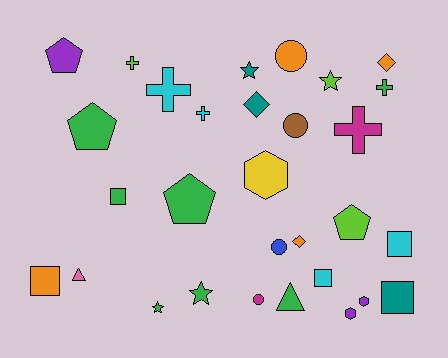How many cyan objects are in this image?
There are 4 cyan objects.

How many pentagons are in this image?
There are 4 pentagons.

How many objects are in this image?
There are 30 objects.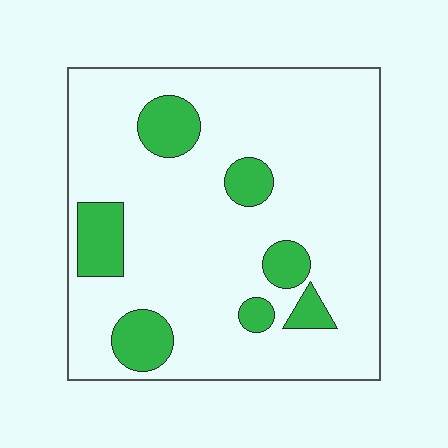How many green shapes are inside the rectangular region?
7.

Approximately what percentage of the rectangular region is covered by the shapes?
Approximately 15%.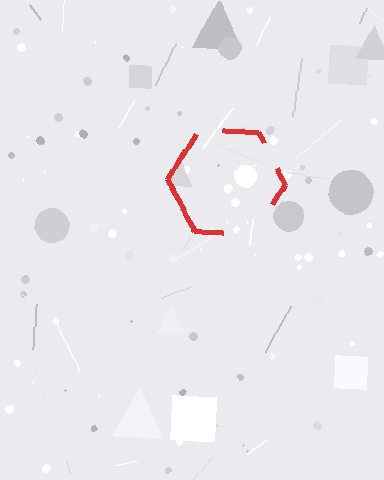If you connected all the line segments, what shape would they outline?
They would outline a hexagon.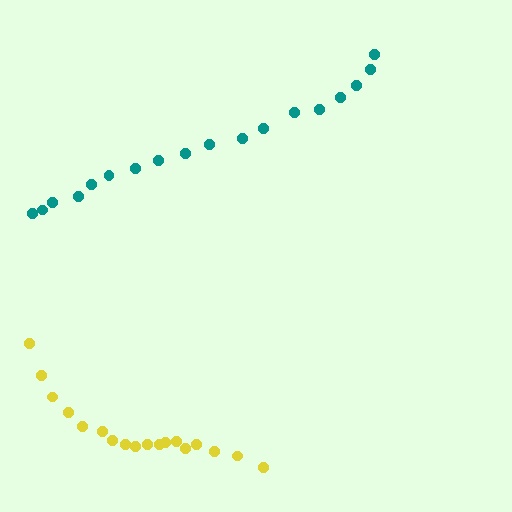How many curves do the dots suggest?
There are 2 distinct paths.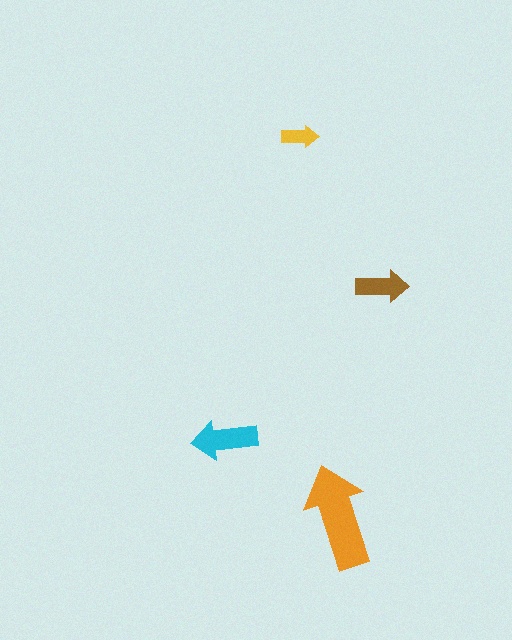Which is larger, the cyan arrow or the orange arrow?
The orange one.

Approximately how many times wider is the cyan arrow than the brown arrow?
About 1.5 times wider.